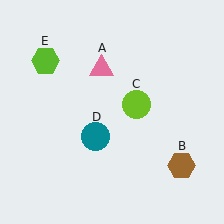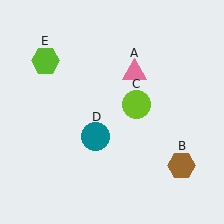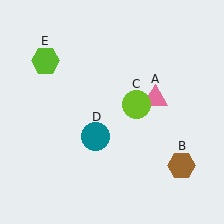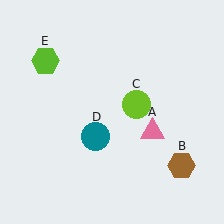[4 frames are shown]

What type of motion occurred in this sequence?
The pink triangle (object A) rotated clockwise around the center of the scene.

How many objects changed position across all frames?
1 object changed position: pink triangle (object A).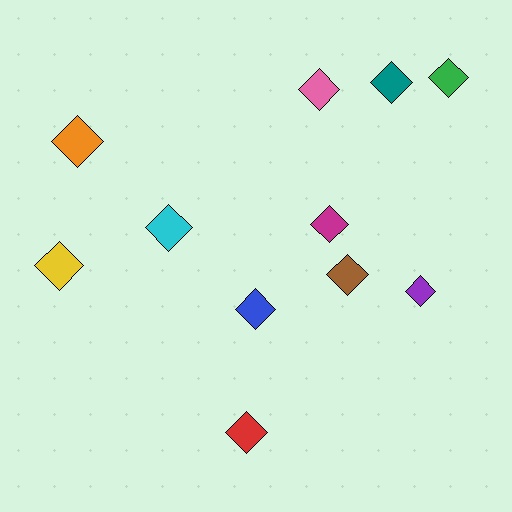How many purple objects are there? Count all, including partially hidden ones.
There is 1 purple object.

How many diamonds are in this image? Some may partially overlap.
There are 11 diamonds.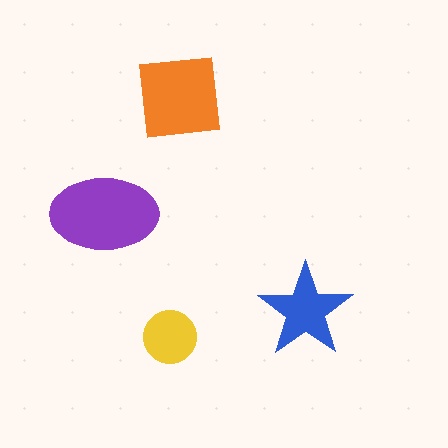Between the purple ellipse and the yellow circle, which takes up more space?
The purple ellipse.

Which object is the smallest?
The yellow circle.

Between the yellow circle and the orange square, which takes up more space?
The orange square.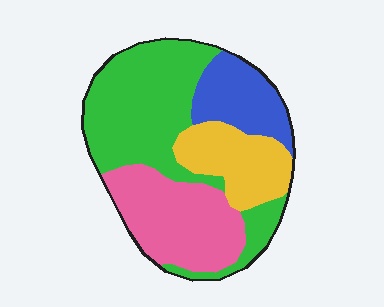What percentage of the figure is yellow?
Yellow takes up about one sixth (1/6) of the figure.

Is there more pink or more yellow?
Pink.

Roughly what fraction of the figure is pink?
Pink covers 26% of the figure.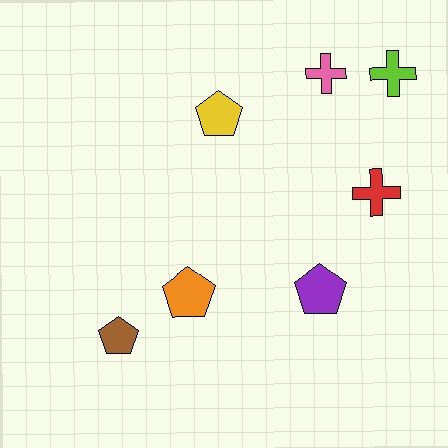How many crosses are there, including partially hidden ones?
There are 3 crosses.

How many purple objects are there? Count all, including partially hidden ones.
There is 1 purple object.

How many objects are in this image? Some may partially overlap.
There are 7 objects.